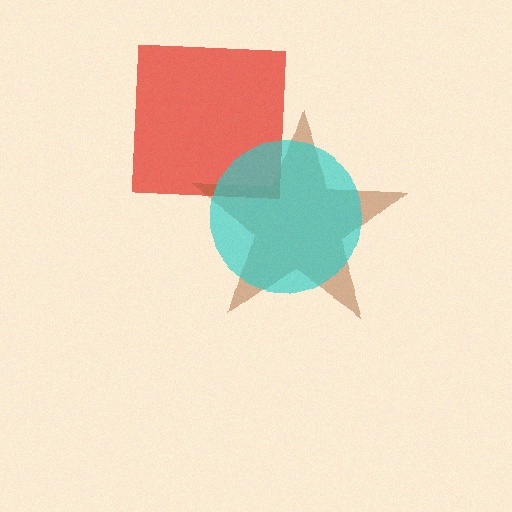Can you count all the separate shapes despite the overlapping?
Yes, there are 3 separate shapes.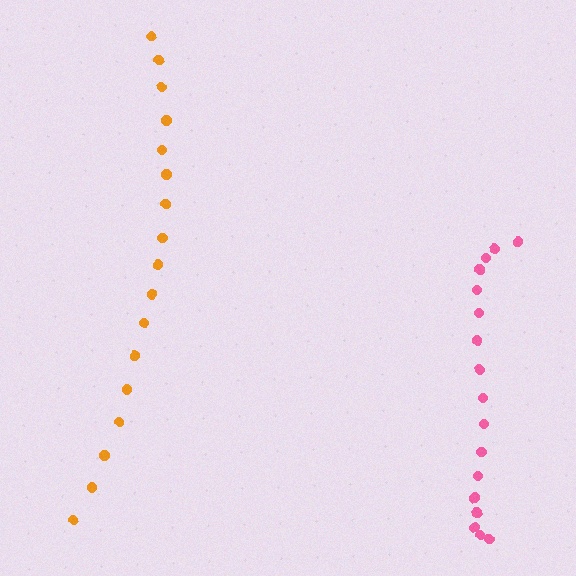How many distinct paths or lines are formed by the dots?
There are 2 distinct paths.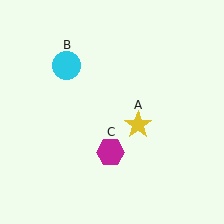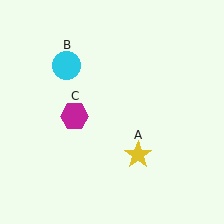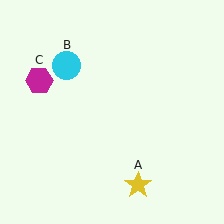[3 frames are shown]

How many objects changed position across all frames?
2 objects changed position: yellow star (object A), magenta hexagon (object C).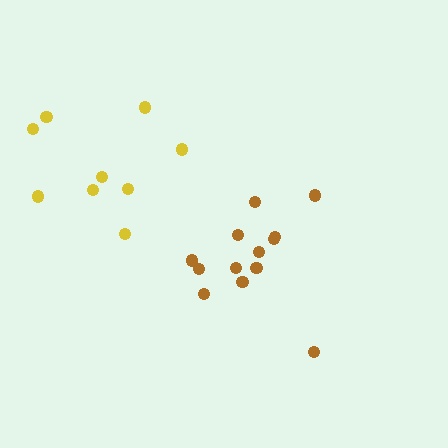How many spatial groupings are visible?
There are 2 spatial groupings.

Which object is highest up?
The yellow cluster is topmost.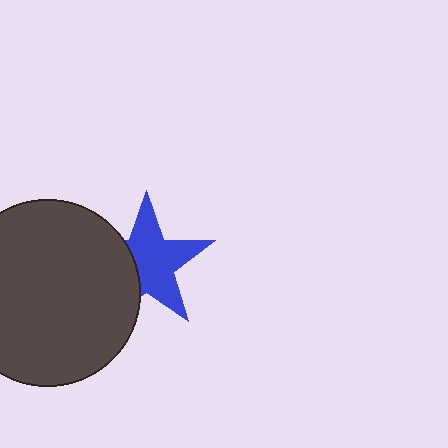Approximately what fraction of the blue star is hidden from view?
Roughly 34% of the blue star is hidden behind the dark gray circle.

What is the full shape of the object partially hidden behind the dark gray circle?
The partially hidden object is a blue star.